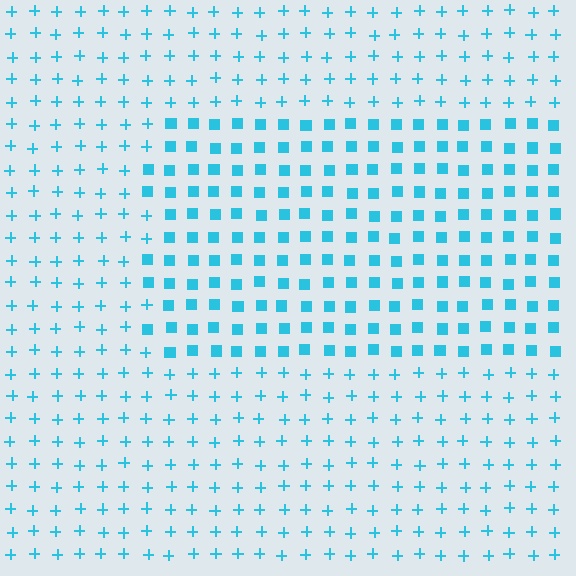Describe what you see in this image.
The image is filled with small cyan elements arranged in a uniform grid. A rectangle-shaped region contains squares, while the surrounding area contains plus signs. The boundary is defined purely by the change in element shape.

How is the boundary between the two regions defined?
The boundary is defined by a change in element shape: squares inside vs. plus signs outside. All elements share the same color and spacing.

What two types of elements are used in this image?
The image uses squares inside the rectangle region and plus signs outside it.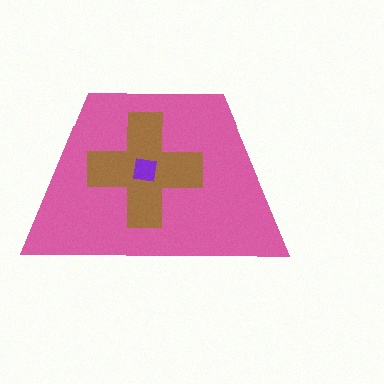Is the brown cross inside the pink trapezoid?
Yes.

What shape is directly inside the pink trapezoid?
The brown cross.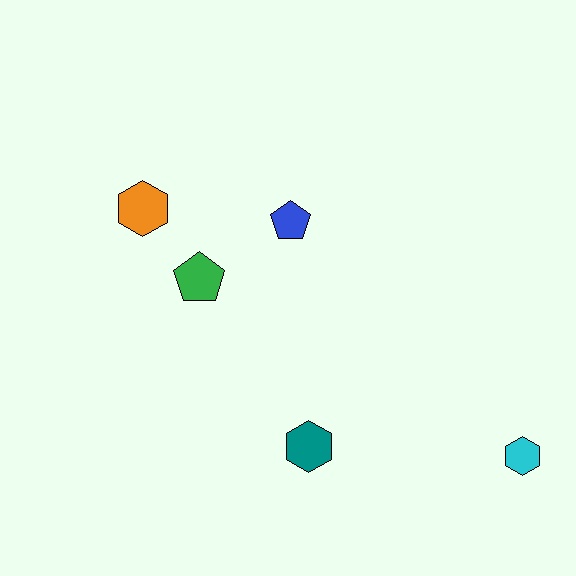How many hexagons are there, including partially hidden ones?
There are 3 hexagons.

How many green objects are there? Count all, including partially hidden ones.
There is 1 green object.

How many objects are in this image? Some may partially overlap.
There are 5 objects.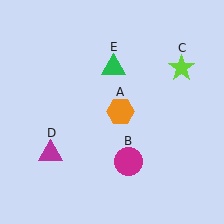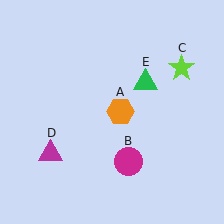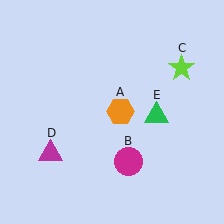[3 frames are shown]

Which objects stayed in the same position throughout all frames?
Orange hexagon (object A) and magenta circle (object B) and lime star (object C) and magenta triangle (object D) remained stationary.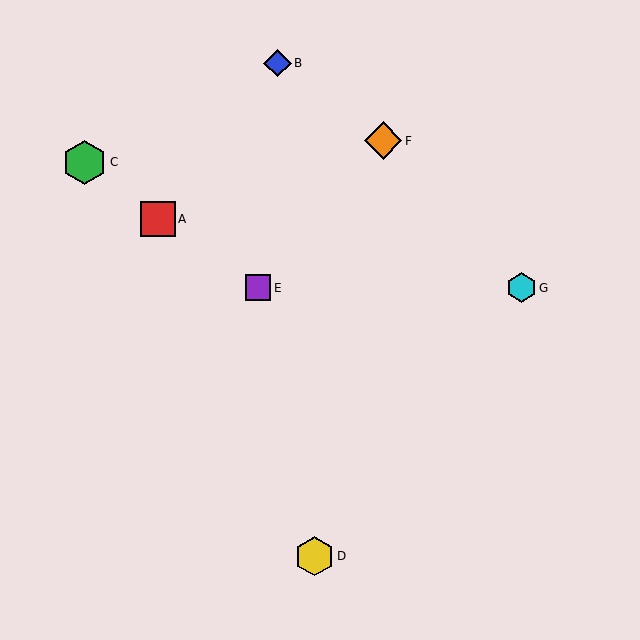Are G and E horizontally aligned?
Yes, both are at y≈288.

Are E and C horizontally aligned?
No, E is at y≈288 and C is at y≈162.